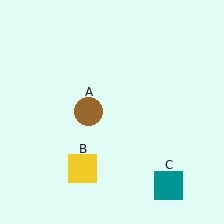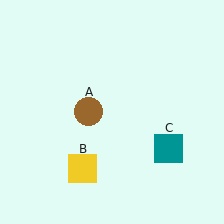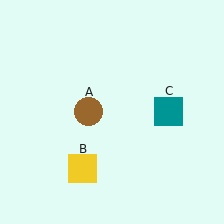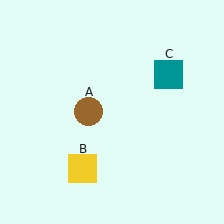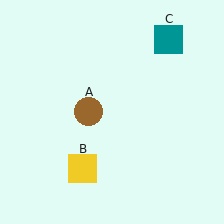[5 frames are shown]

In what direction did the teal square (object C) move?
The teal square (object C) moved up.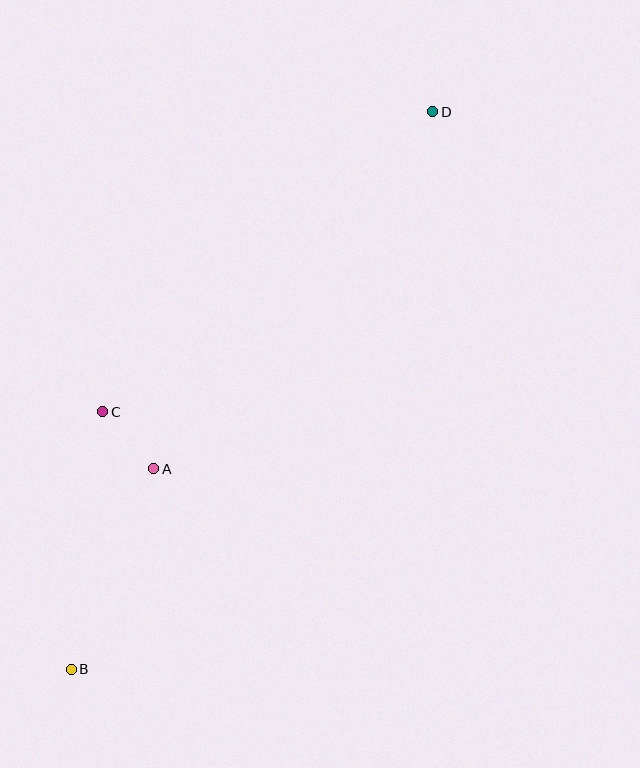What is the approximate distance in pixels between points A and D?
The distance between A and D is approximately 453 pixels.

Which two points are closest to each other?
Points A and C are closest to each other.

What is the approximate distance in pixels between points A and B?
The distance between A and B is approximately 217 pixels.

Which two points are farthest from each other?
Points B and D are farthest from each other.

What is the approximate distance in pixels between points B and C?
The distance between B and C is approximately 259 pixels.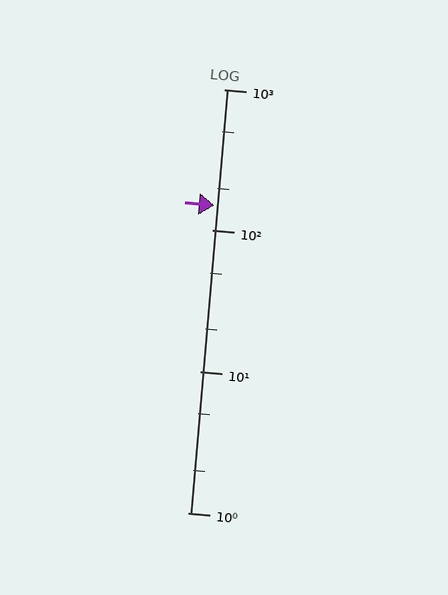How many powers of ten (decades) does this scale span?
The scale spans 3 decades, from 1 to 1000.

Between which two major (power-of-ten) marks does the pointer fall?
The pointer is between 100 and 1000.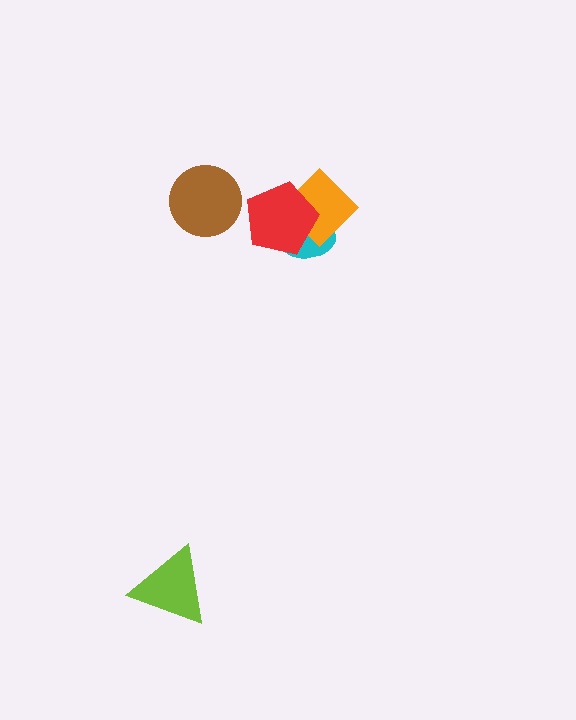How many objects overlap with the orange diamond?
2 objects overlap with the orange diamond.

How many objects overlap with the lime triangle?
0 objects overlap with the lime triangle.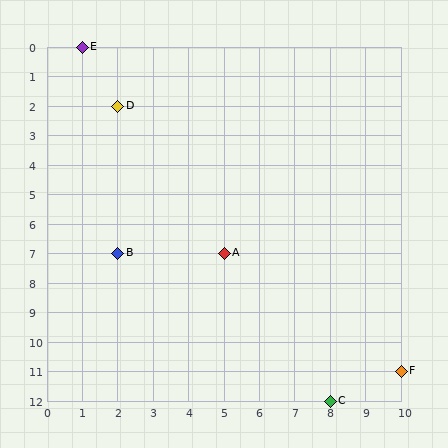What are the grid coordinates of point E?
Point E is at grid coordinates (1, 0).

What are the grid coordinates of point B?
Point B is at grid coordinates (2, 7).